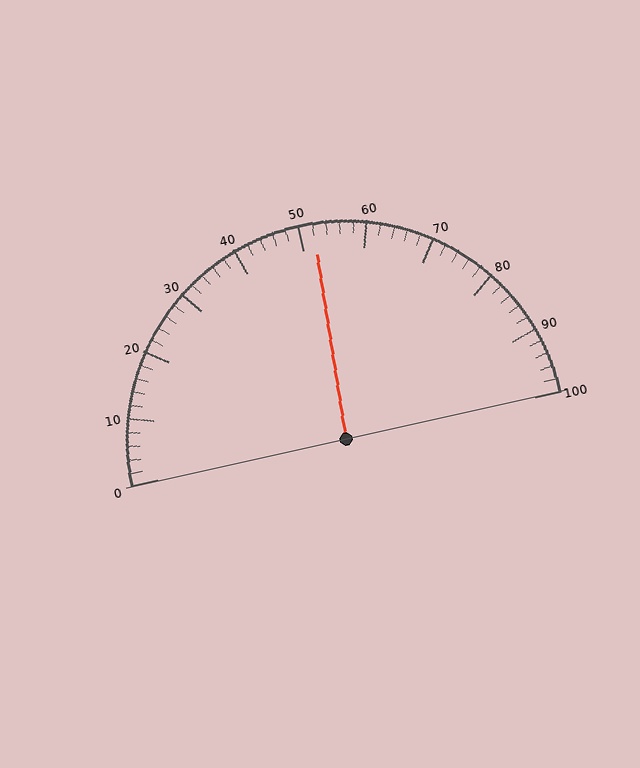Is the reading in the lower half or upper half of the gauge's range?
The reading is in the upper half of the range (0 to 100).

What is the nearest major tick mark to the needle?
The nearest major tick mark is 50.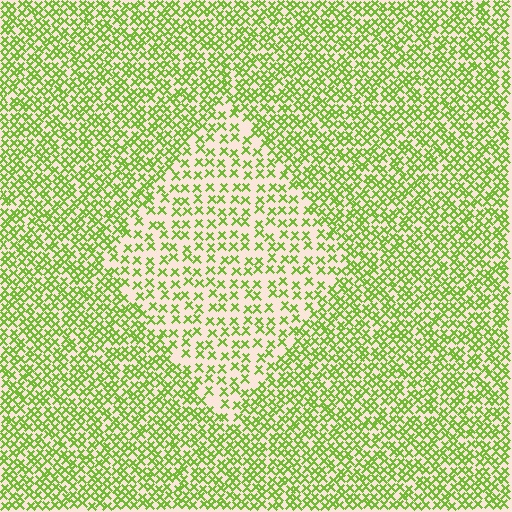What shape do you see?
I see a diamond.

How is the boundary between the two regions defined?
The boundary is defined by a change in element density (approximately 2.0x ratio). All elements are the same color, size, and shape.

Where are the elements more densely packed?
The elements are more densely packed outside the diamond boundary.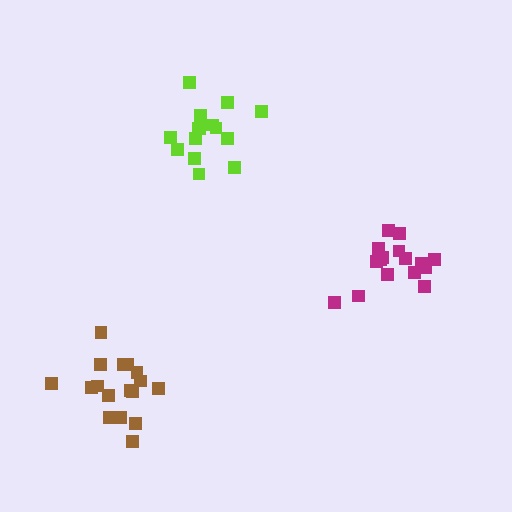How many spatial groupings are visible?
There are 3 spatial groupings.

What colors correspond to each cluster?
The clusters are colored: brown, lime, magenta.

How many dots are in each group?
Group 1: 17 dots, Group 2: 15 dots, Group 3: 16 dots (48 total).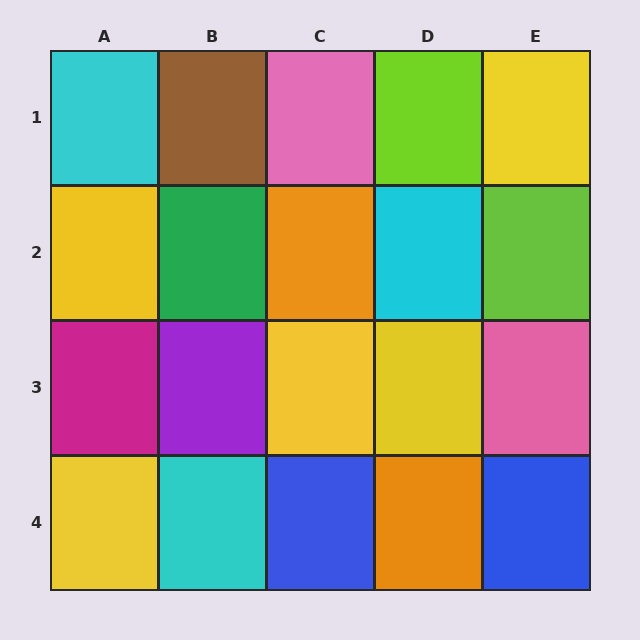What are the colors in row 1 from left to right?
Cyan, brown, pink, lime, yellow.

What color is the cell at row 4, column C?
Blue.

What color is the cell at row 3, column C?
Yellow.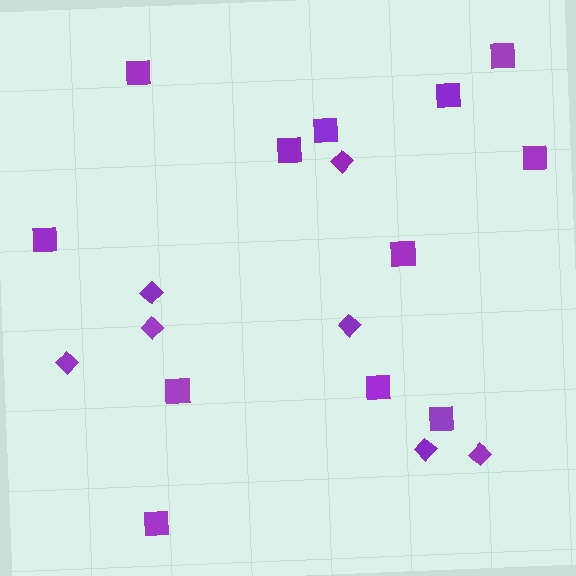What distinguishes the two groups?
There are 2 groups: one group of squares (12) and one group of diamonds (7).